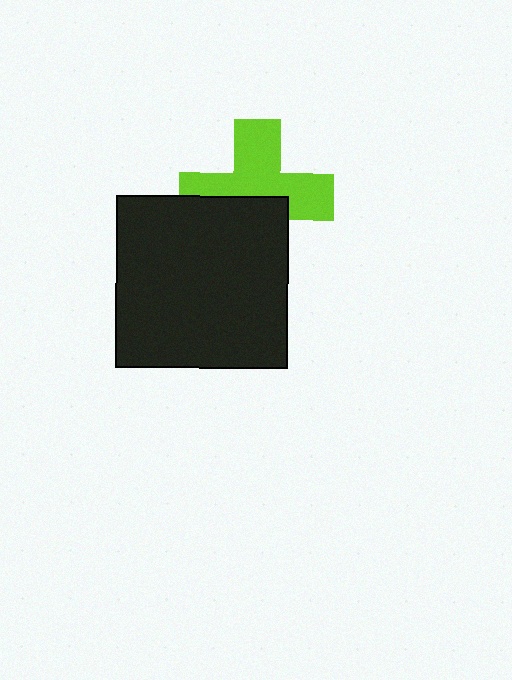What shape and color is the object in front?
The object in front is a black square.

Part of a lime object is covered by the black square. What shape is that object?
It is a cross.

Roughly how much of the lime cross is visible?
About half of it is visible (roughly 58%).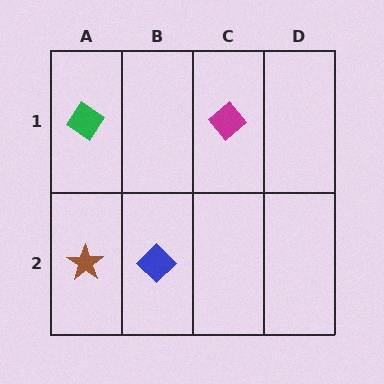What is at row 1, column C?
A magenta diamond.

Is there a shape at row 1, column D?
No, that cell is empty.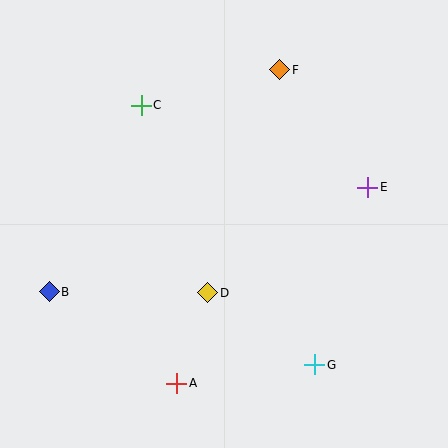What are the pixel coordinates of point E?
Point E is at (368, 187).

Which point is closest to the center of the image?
Point D at (208, 293) is closest to the center.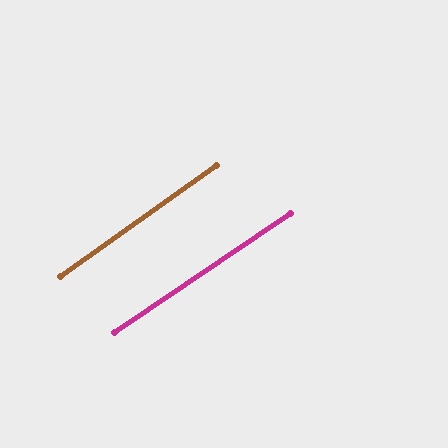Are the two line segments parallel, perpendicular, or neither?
Parallel — their directions differ by only 1.6°.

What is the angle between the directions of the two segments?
Approximately 2 degrees.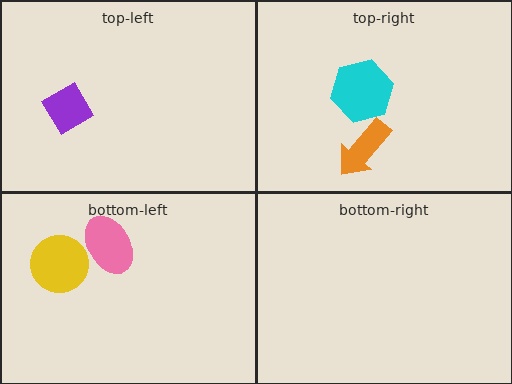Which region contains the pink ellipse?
The bottom-left region.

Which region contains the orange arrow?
The top-right region.